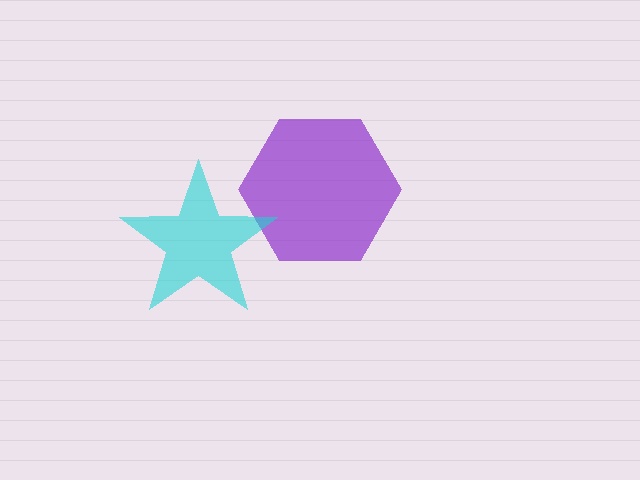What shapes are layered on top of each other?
The layered shapes are: a purple hexagon, a cyan star.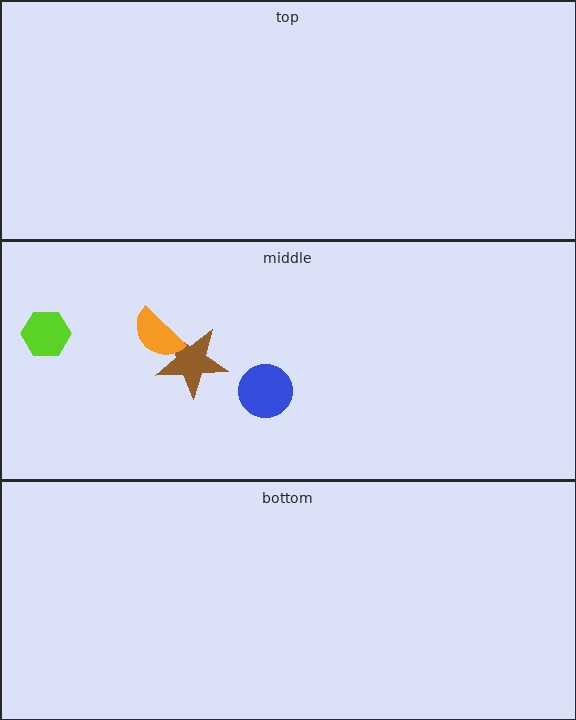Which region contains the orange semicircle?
The middle region.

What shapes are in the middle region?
The blue circle, the lime hexagon, the brown star, the orange semicircle.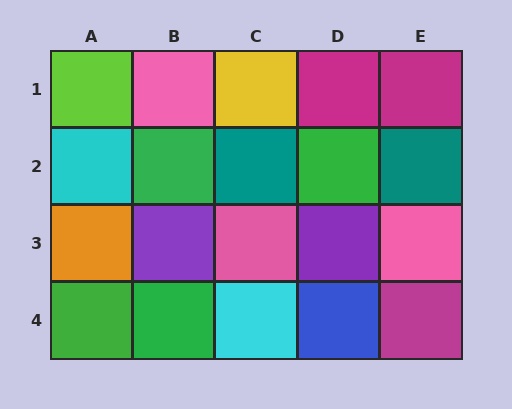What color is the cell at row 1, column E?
Magenta.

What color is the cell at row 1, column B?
Pink.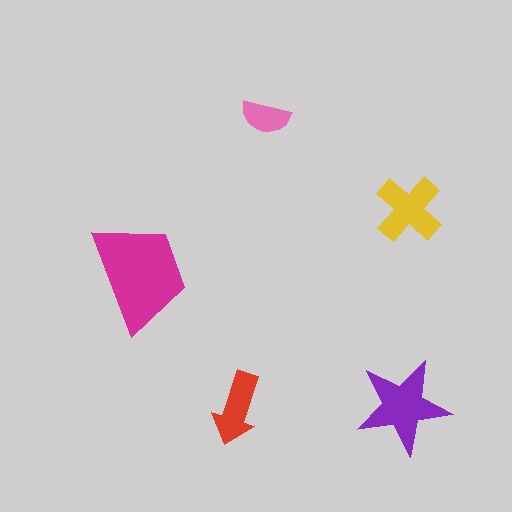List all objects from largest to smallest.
The magenta trapezoid, the purple star, the yellow cross, the red arrow, the pink semicircle.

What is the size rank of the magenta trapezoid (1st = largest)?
1st.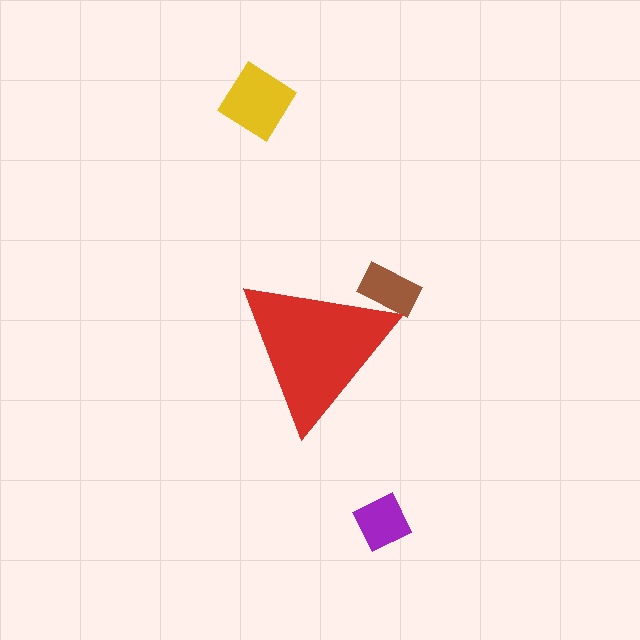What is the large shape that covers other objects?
A red triangle.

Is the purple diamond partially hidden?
No, the purple diamond is fully visible.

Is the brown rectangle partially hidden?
Yes, the brown rectangle is partially hidden behind the red triangle.